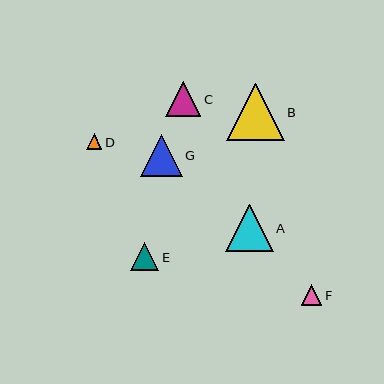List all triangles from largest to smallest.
From largest to smallest: B, A, G, C, E, F, D.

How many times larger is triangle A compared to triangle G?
Triangle A is approximately 1.2 times the size of triangle G.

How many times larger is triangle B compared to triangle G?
Triangle B is approximately 1.4 times the size of triangle G.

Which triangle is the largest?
Triangle B is the largest with a size of approximately 58 pixels.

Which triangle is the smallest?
Triangle D is the smallest with a size of approximately 15 pixels.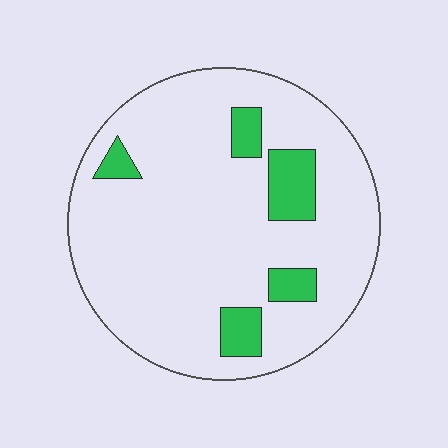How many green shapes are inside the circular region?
5.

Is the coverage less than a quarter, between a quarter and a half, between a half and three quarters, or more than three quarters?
Less than a quarter.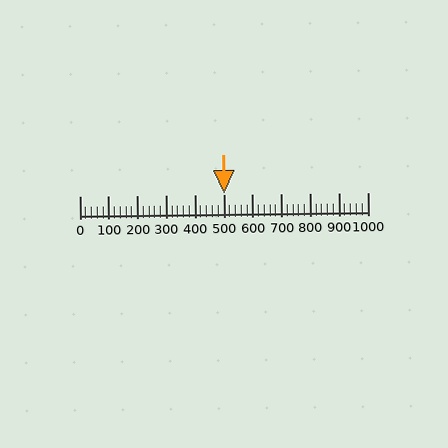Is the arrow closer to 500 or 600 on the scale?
The arrow is closer to 500.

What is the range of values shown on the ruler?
The ruler shows values from 0 to 1000.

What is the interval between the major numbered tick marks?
The major tick marks are spaced 100 units apart.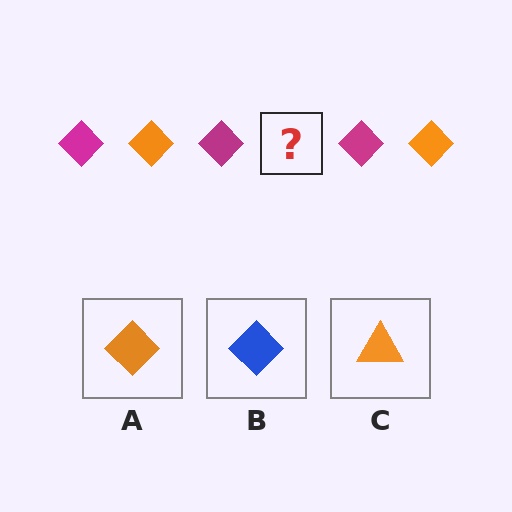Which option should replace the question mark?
Option A.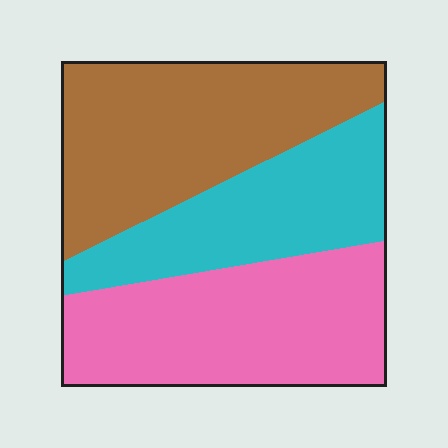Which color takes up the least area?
Cyan, at roughly 25%.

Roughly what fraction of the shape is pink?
Pink covers about 35% of the shape.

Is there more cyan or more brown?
Brown.